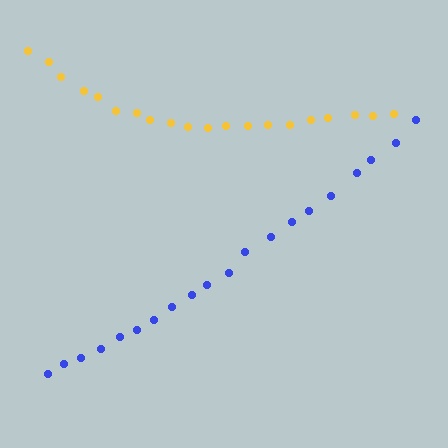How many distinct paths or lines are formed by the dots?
There are 2 distinct paths.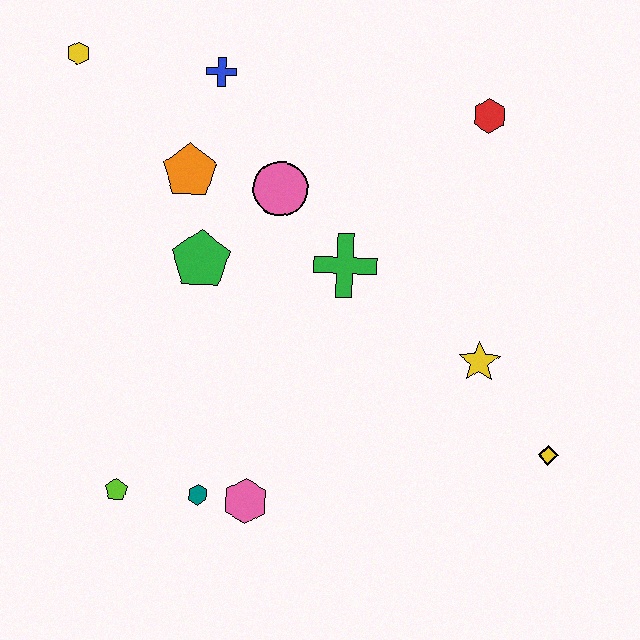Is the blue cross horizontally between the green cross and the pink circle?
No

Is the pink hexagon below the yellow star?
Yes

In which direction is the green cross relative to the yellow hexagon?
The green cross is to the right of the yellow hexagon.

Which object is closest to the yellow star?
The yellow diamond is closest to the yellow star.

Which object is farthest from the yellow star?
The yellow hexagon is farthest from the yellow star.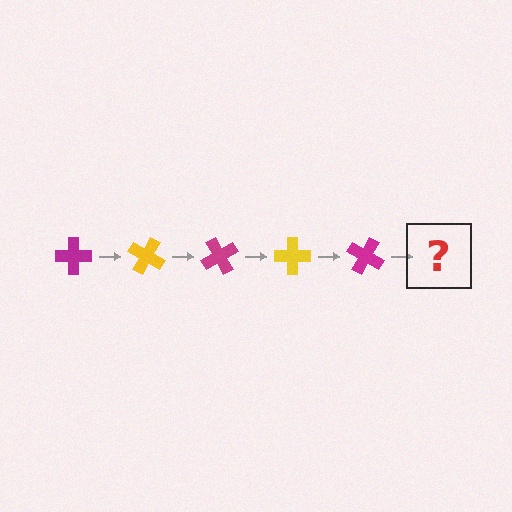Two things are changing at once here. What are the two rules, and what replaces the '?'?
The two rules are that it rotates 30 degrees each step and the color cycles through magenta and yellow. The '?' should be a yellow cross, rotated 150 degrees from the start.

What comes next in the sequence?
The next element should be a yellow cross, rotated 150 degrees from the start.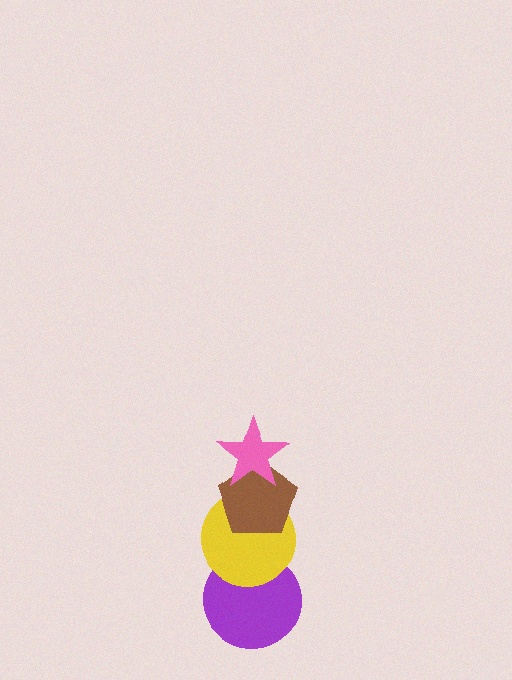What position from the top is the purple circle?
The purple circle is 4th from the top.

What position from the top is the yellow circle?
The yellow circle is 3rd from the top.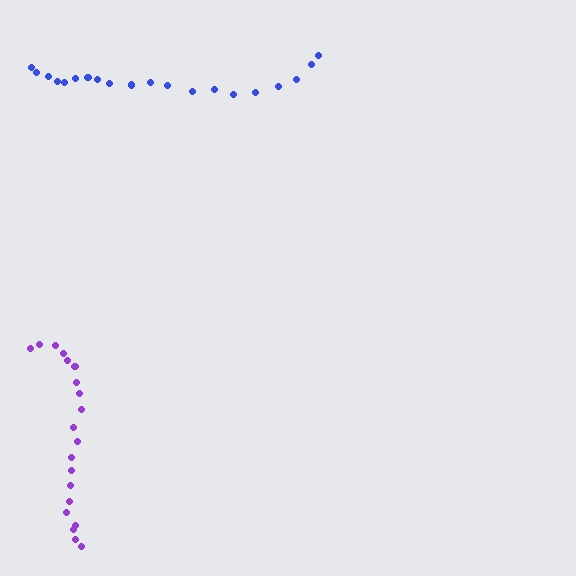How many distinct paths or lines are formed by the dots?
There are 2 distinct paths.